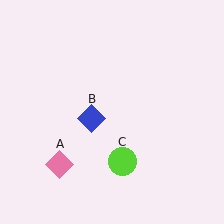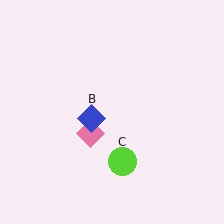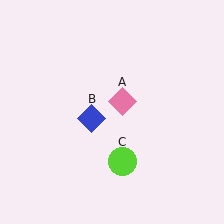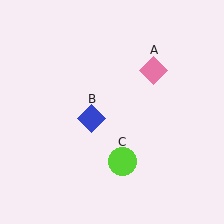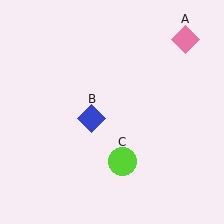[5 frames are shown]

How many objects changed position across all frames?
1 object changed position: pink diamond (object A).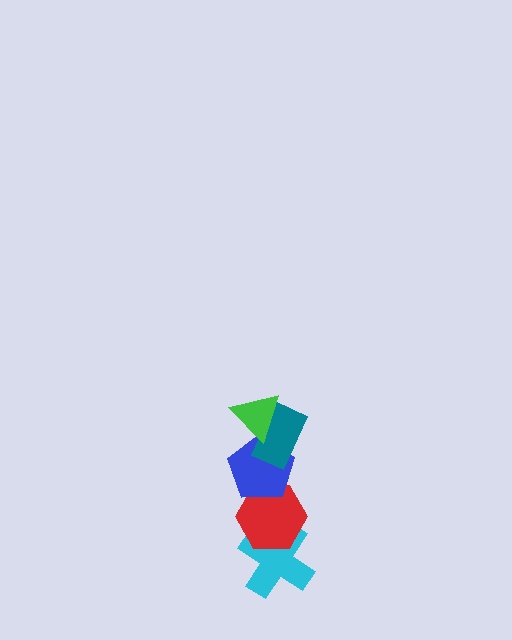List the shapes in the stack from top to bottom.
From top to bottom: the green triangle, the teal rectangle, the blue pentagon, the red hexagon, the cyan cross.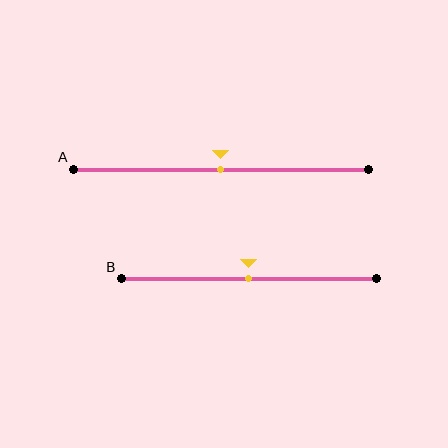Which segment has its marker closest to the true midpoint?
Segment A has its marker closest to the true midpoint.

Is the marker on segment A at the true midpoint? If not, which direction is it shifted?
Yes, the marker on segment A is at the true midpoint.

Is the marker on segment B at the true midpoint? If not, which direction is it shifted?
Yes, the marker on segment B is at the true midpoint.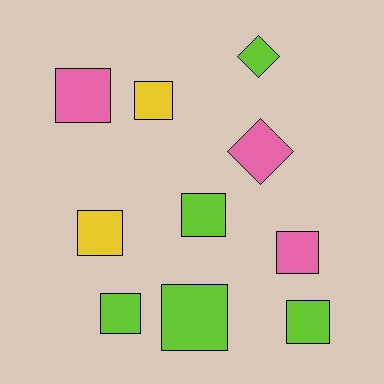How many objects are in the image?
There are 10 objects.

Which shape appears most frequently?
Square, with 8 objects.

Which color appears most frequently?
Lime, with 5 objects.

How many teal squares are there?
There are no teal squares.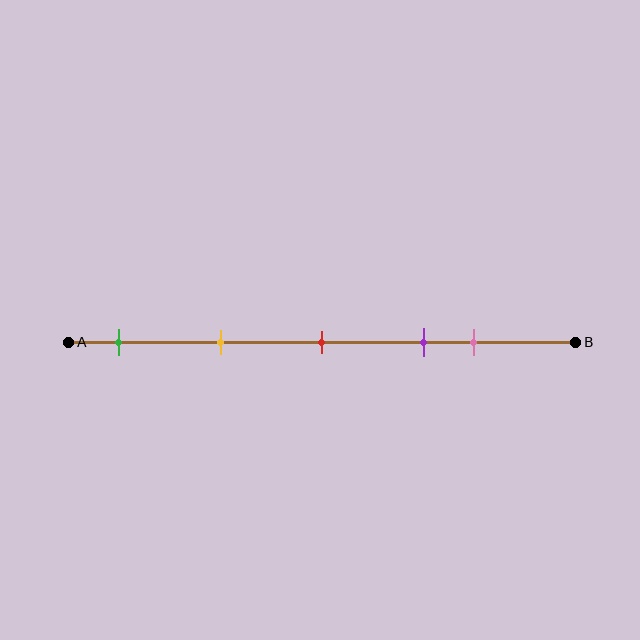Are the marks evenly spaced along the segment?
No, the marks are not evenly spaced.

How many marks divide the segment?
There are 5 marks dividing the segment.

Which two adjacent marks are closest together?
The purple and pink marks are the closest adjacent pair.